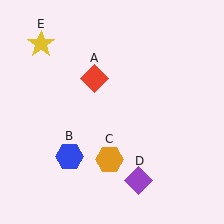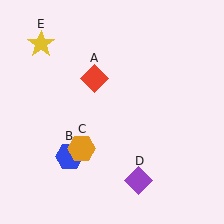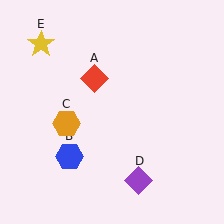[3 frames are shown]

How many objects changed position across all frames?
1 object changed position: orange hexagon (object C).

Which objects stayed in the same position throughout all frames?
Red diamond (object A) and blue hexagon (object B) and purple diamond (object D) and yellow star (object E) remained stationary.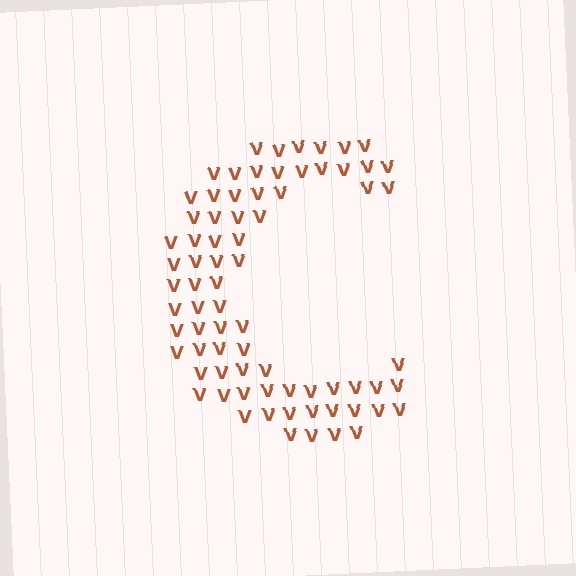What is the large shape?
The large shape is the letter C.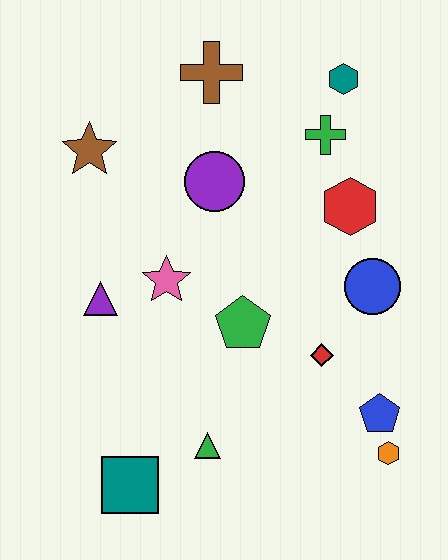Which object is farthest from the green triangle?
The teal hexagon is farthest from the green triangle.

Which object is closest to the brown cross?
The purple circle is closest to the brown cross.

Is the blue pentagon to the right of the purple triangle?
Yes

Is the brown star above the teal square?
Yes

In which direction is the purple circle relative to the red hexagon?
The purple circle is to the left of the red hexagon.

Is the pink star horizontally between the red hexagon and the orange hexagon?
No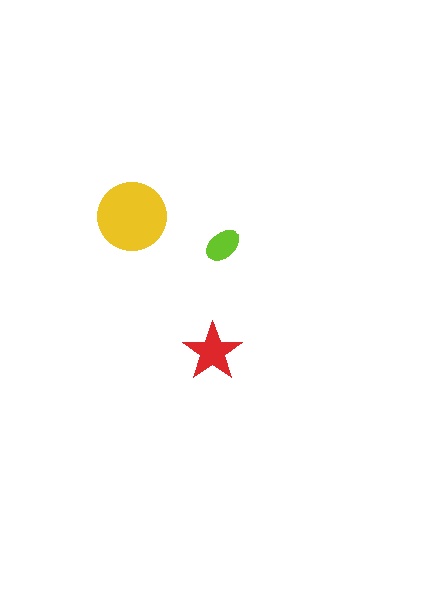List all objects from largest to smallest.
The yellow circle, the red star, the lime ellipse.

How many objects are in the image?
There are 3 objects in the image.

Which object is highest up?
The yellow circle is topmost.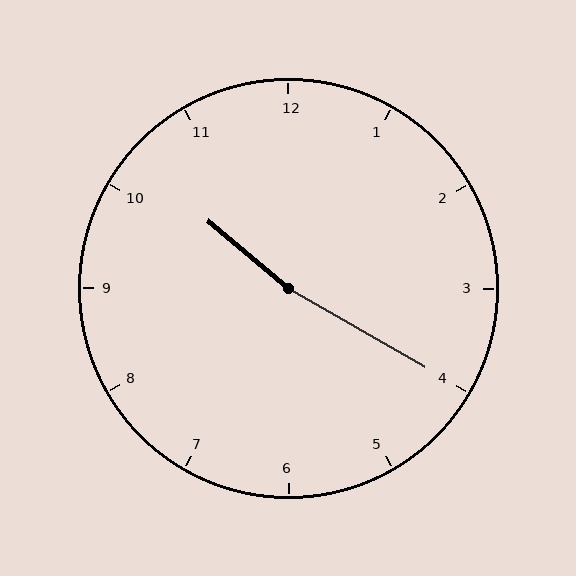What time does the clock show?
10:20.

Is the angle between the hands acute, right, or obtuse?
It is obtuse.